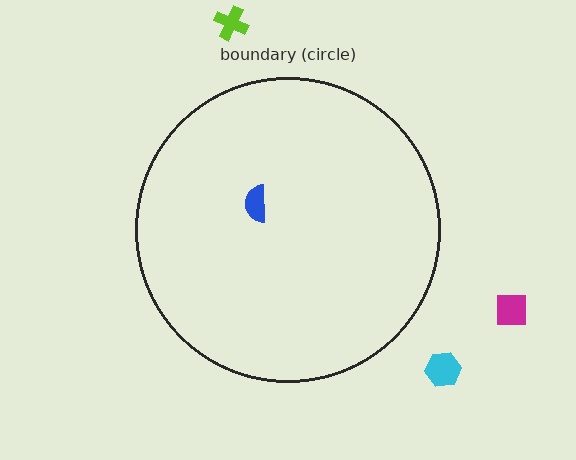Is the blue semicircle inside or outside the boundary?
Inside.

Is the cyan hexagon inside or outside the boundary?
Outside.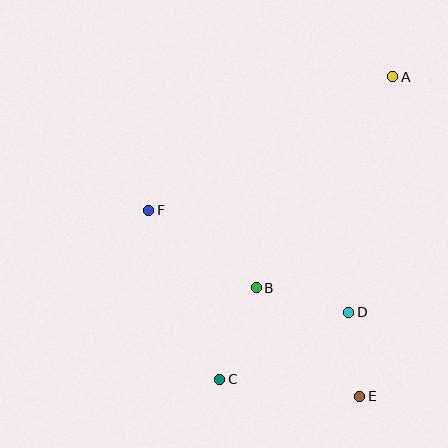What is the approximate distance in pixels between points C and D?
The distance between C and D is approximately 145 pixels.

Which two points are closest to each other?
Points D and E are closest to each other.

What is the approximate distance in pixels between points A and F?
The distance between A and F is approximately 278 pixels.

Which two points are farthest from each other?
Points A and C are farthest from each other.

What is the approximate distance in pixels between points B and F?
The distance between B and F is approximately 133 pixels.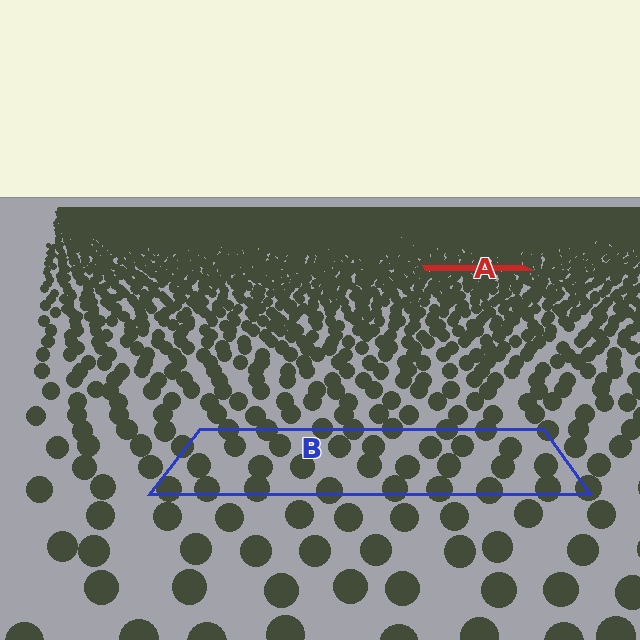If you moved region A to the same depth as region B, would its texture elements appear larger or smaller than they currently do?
They would appear larger. At a closer depth, the same texture elements are projected at a bigger on-screen size.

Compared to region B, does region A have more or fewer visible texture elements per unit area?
Region A has more texture elements per unit area — they are packed more densely because it is farther away.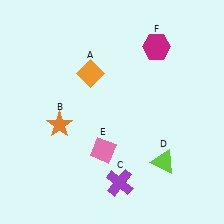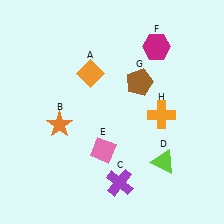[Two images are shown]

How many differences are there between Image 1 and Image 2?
There are 2 differences between the two images.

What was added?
A brown pentagon (G), an orange cross (H) were added in Image 2.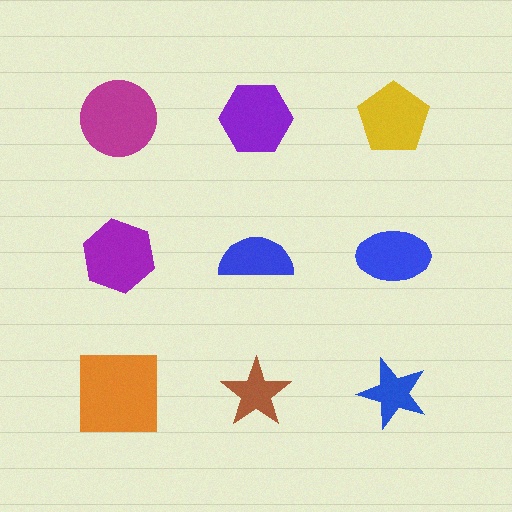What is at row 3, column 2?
A brown star.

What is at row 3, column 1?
An orange square.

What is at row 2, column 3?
A blue ellipse.